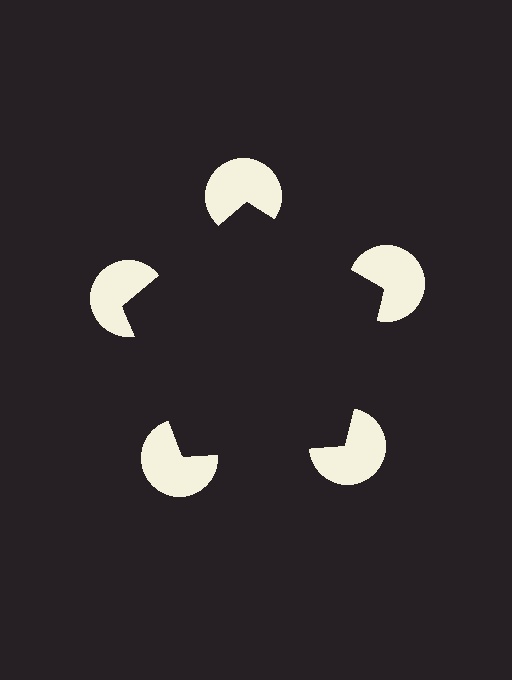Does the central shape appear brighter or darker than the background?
It typically appears slightly darker than the background, even though no actual brightness change is drawn.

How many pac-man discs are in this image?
There are 5 — one at each vertex of the illusory pentagon.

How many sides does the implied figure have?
5 sides.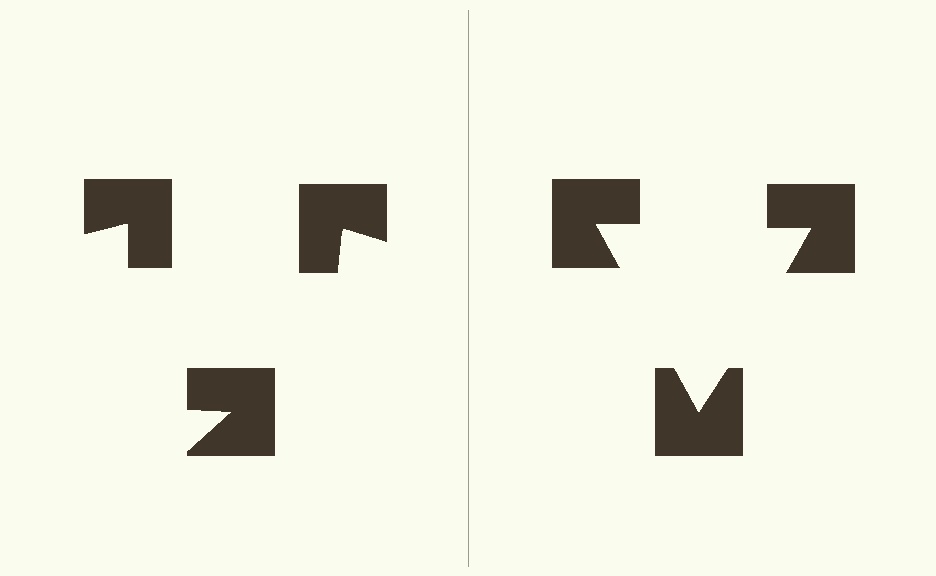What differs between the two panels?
The notched squares are positioned identically on both sides; only the wedge orientations differ. On the right they align to a triangle; on the left they are misaligned.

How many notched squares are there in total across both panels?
6 — 3 on each side.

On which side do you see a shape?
An illusory triangle appears on the right side. On the left side the wedge cuts are rotated, so no coherent shape forms.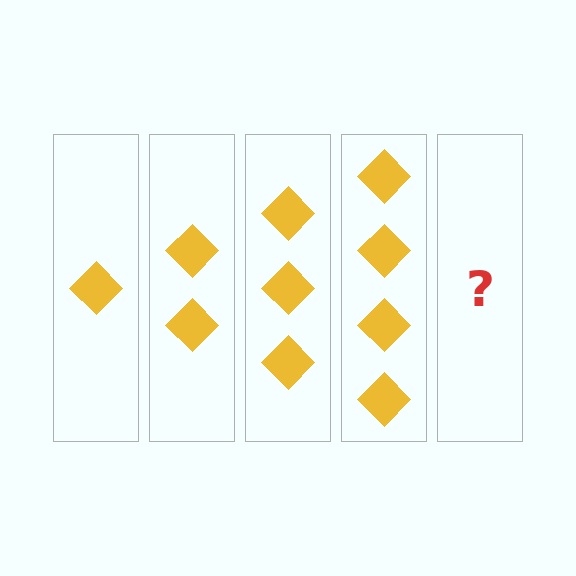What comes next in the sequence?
The next element should be 5 diamonds.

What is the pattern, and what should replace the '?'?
The pattern is that each step adds one more diamond. The '?' should be 5 diamonds.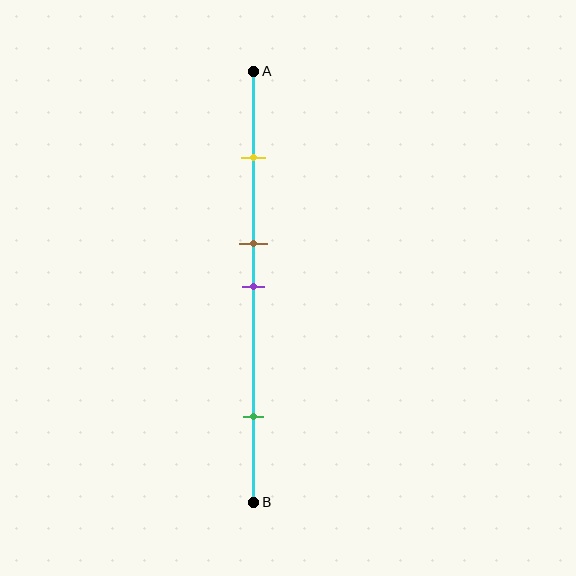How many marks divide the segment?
There are 4 marks dividing the segment.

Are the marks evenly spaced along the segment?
No, the marks are not evenly spaced.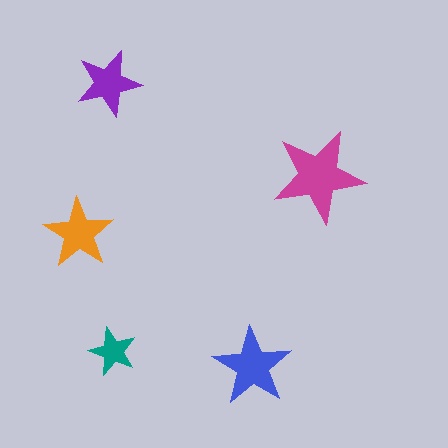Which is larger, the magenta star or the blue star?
The magenta one.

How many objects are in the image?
There are 5 objects in the image.